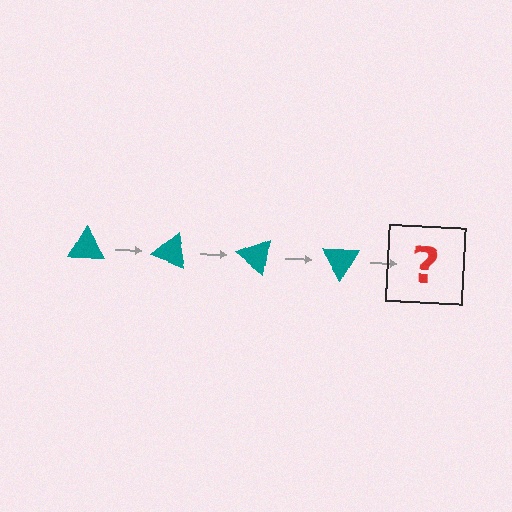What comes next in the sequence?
The next element should be a teal triangle rotated 80 degrees.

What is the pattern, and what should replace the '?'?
The pattern is that the triangle rotates 20 degrees each step. The '?' should be a teal triangle rotated 80 degrees.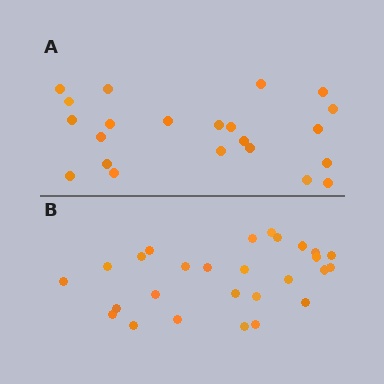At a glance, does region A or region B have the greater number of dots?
Region B (the bottom region) has more dots.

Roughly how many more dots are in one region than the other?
Region B has about 5 more dots than region A.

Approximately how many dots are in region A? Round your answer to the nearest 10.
About 20 dots. (The exact count is 22, which rounds to 20.)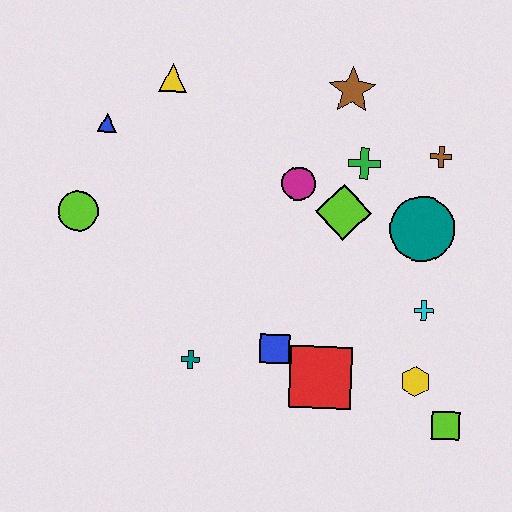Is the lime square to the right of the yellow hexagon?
Yes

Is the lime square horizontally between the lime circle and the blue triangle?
No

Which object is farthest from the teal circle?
The lime circle is farthest from the teal circle.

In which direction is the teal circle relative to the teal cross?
The teal circle is to the right of the teal cross.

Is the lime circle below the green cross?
Yes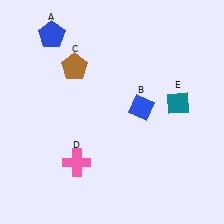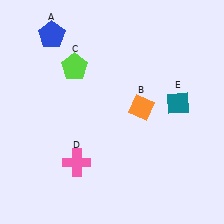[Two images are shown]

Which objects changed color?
B changed from blue to orange. C changed from brown to lime.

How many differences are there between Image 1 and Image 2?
There are 2 differences between the two images.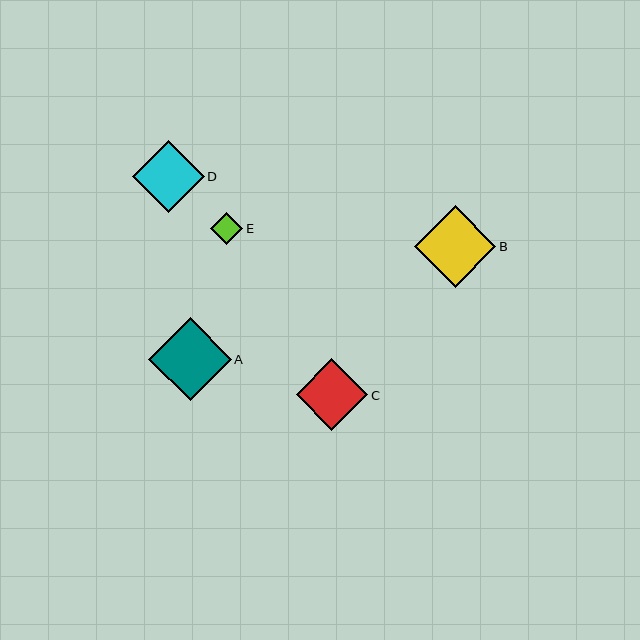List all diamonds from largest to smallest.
From largest to smallest: A, B, D, C, E.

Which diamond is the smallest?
Diamond E is the smallest with a size of approximately 32 pixels.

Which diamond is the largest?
Diamond A is the largest with a size of approximately 83 pixels.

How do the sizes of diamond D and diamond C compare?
Diamond D and diamond C are approximately the same size.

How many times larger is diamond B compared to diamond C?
Diamond B is approximately 1.1 times the size of diamond C.